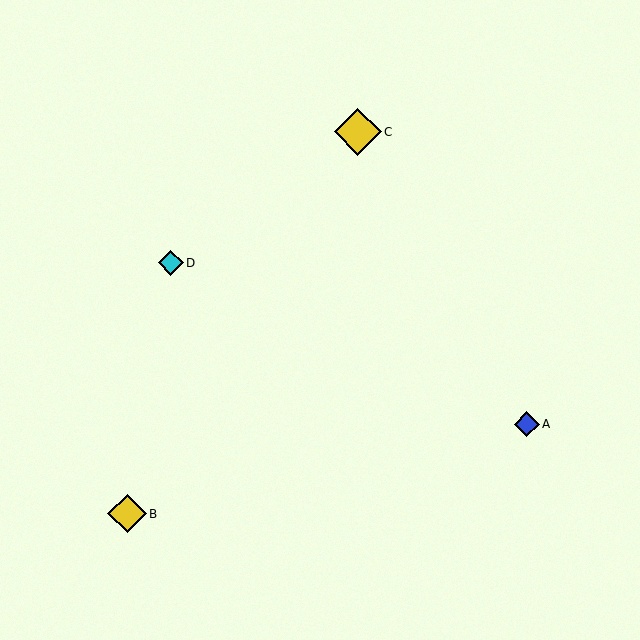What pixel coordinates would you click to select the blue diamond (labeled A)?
Click at (527, 424) to select the blue diamond A.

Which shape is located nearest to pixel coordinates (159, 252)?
The cyan diamond (labeled D) at (171, 263) is nearest to that location.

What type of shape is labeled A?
Shape A is a blue diamond.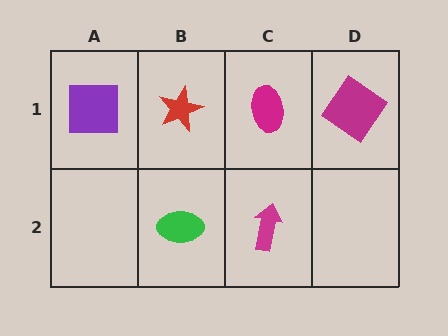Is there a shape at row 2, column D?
No, that cell is empty.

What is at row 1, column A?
A purple square.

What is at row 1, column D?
A magenta diamond.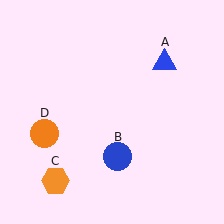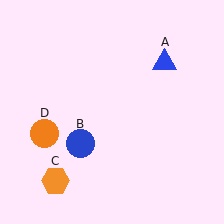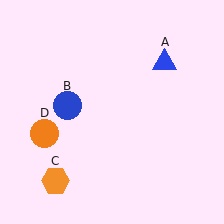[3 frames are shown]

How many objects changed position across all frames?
1 object changed position: blue circle (object B).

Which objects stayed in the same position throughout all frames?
Blue triangle (object A) and orange hexagon (object C) and orange circle (object D) remained stationary.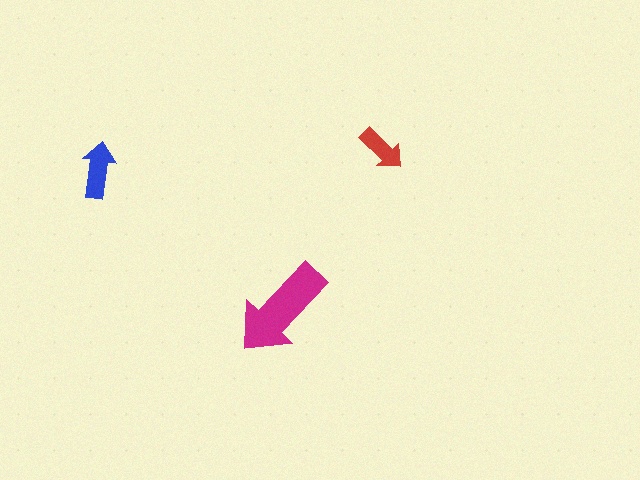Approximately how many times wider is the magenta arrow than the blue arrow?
About 2 times wider.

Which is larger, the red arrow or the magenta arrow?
The magenta one.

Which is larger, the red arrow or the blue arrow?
The blue one.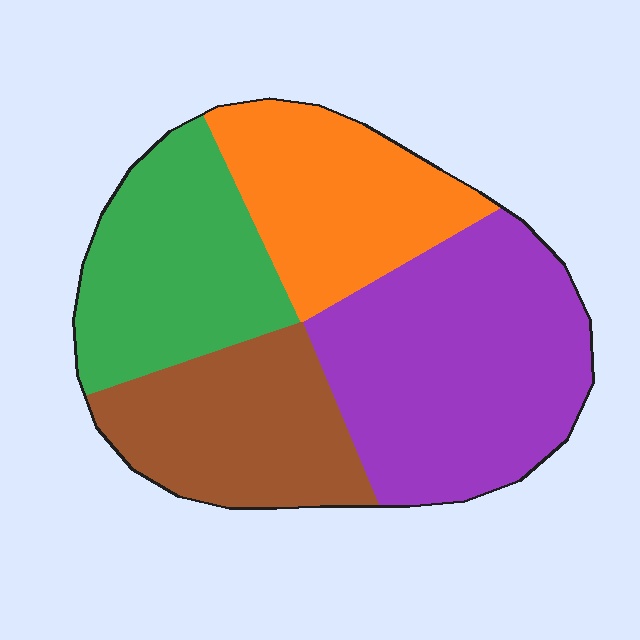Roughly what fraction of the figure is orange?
Orange takes up between a sixth and a third of the figure.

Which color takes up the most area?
Purple, at roughly 35%.